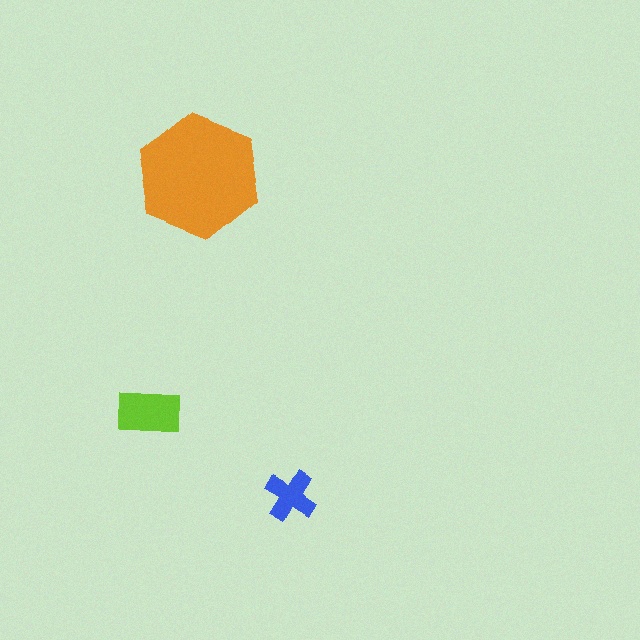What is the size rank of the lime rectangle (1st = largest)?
2nd.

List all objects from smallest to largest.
The blue cross, the lime rectangle, the orange hexagon.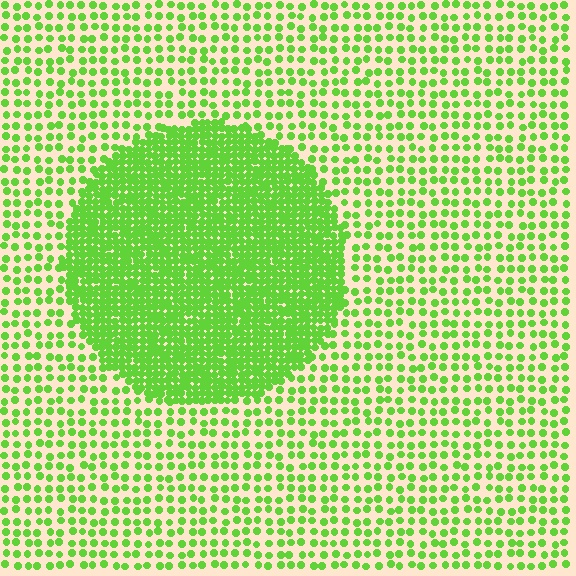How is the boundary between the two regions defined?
The boundary is defined by a change in element density (approximately 2.7x ratio). All elements are the same color, size, and shape.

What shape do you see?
I see a circle.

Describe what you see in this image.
The image contains small lime elements arranged at two different densities. A circle-shaped region is visible where the elements are more densely packed than the surrounding area.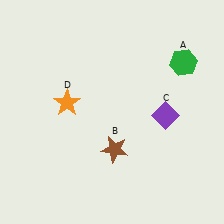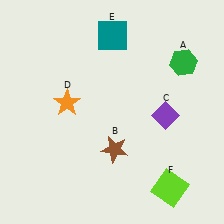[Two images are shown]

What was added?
A teal square (E), a lime square (F) were added in Image 2.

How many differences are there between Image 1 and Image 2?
There are 2 differences between the two images.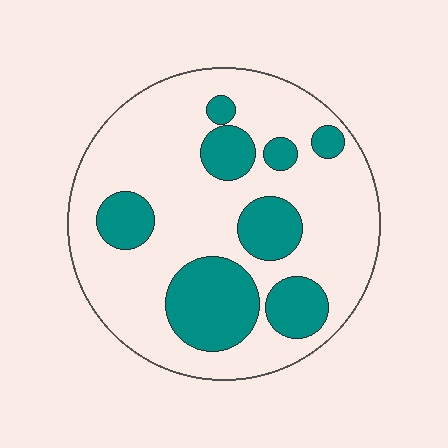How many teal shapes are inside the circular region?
8.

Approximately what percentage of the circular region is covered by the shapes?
Approximately 30%.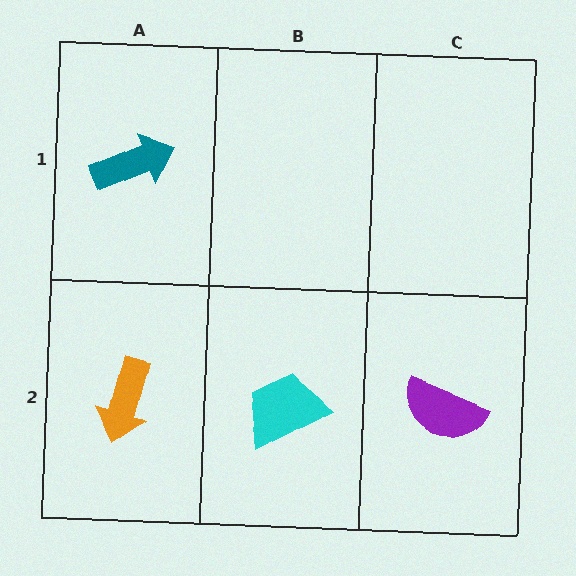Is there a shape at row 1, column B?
No, that cell is empty.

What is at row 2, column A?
An orange arrow.